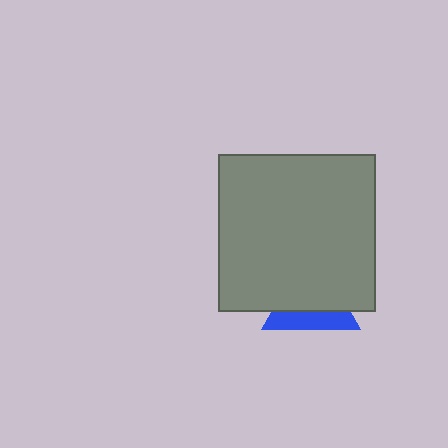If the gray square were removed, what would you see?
You would see the complete blue triangle.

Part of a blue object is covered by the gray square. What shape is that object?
It is a triangle.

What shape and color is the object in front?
The object in front is a gray square.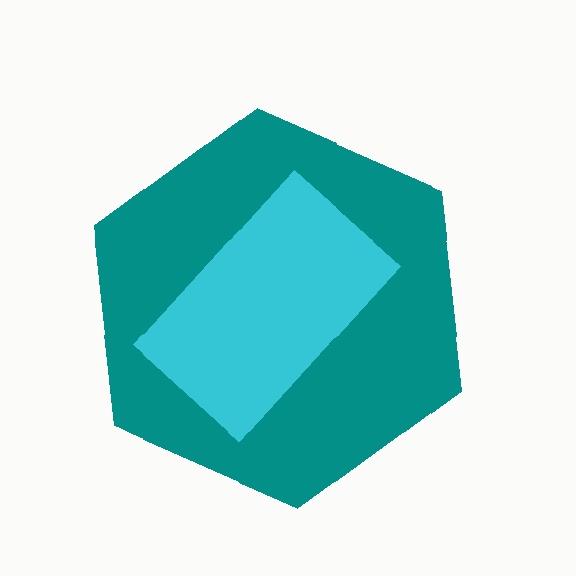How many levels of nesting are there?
2.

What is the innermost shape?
The cyan rectangle.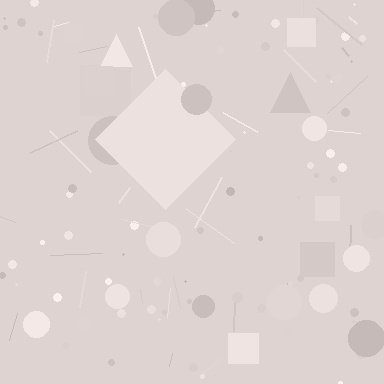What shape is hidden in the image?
A diamond is hidden in the image.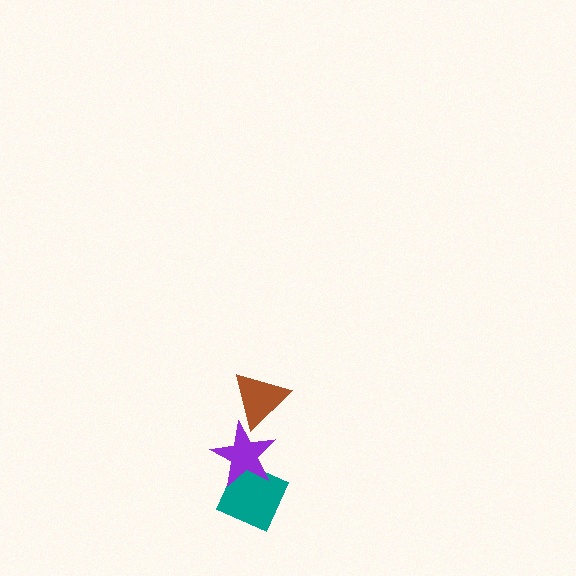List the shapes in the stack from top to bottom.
From top to bottom: the brown triangle, the purple star, the teal diamond.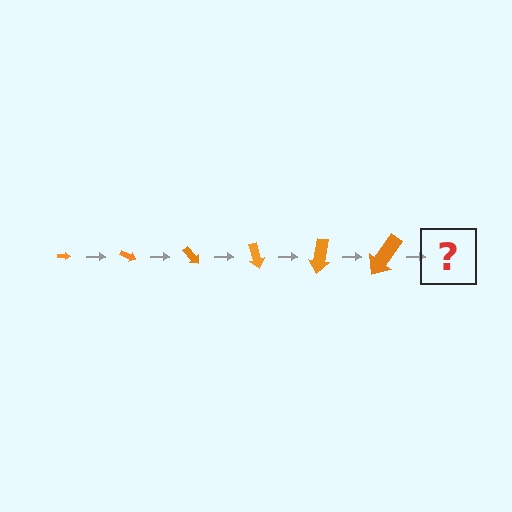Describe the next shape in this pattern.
It should be an arrow, larger than the previous one and rotated 150 degrees from the start.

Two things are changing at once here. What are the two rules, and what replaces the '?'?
The two rules are that the arrow grows larger each step and it rotates 25 degrees each step. The '?' should be an arrow, larger than the previous one and rotated 150 degrees from the start.